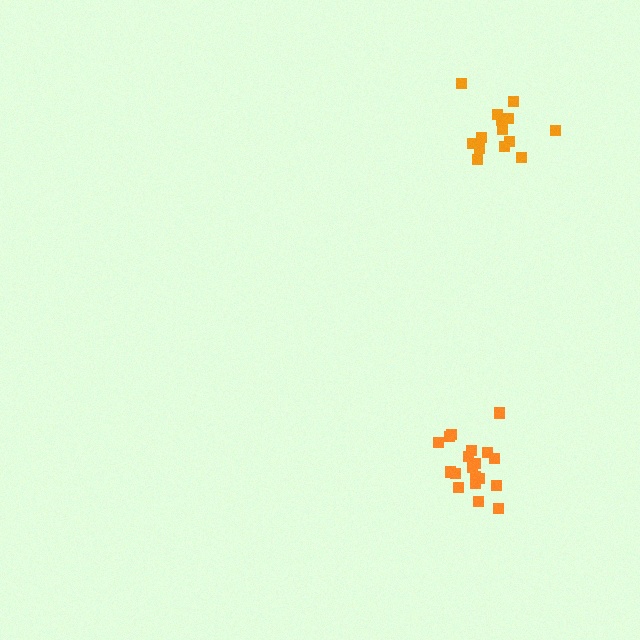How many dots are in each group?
Group 1: 14 dots, Group 2: 19 dots (33 total).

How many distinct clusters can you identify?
There are 2 distinct clusters.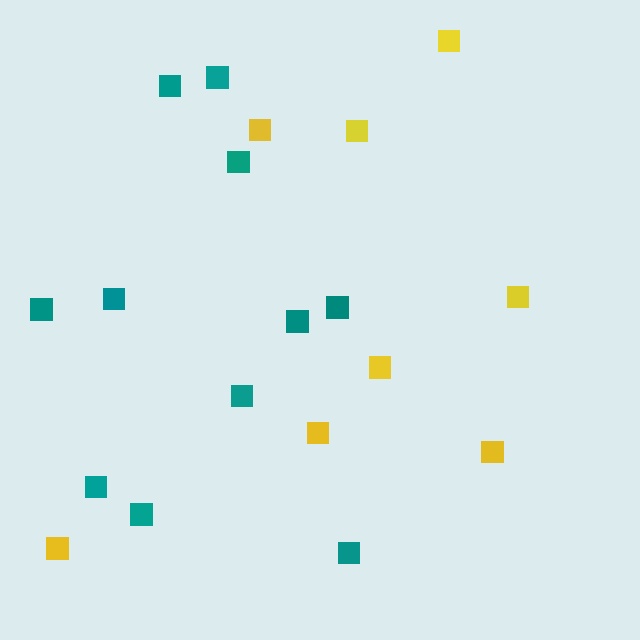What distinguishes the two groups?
There are 2 groups: one group of yellow squares (8) and one group of teal squares (11).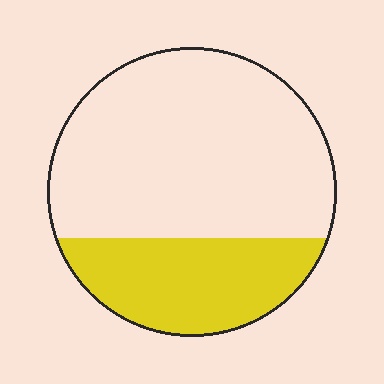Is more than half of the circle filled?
No.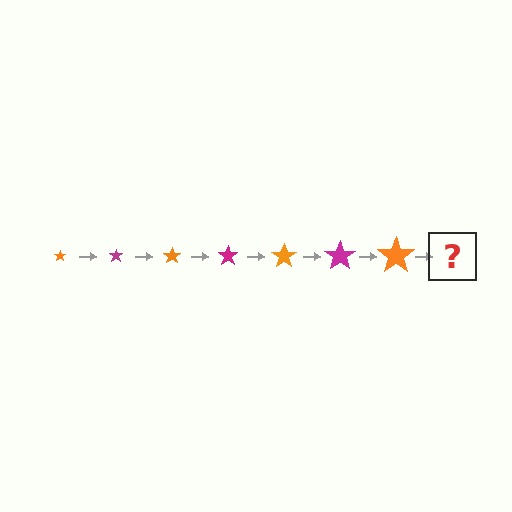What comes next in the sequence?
The next element should be a magenta star, larger than the previous one.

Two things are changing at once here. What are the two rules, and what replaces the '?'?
The two rules are that the star grows larger each step and the color cycles through orange and magenta. The '?' should be a magenta star, larger than the previous one.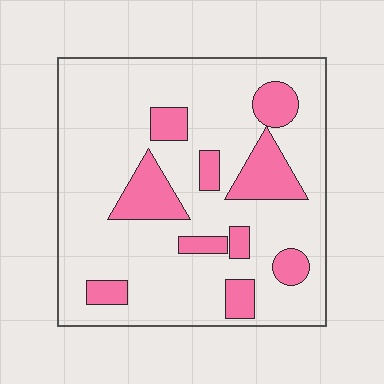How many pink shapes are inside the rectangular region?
10.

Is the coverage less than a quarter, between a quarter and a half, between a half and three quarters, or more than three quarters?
Less than a quarter.